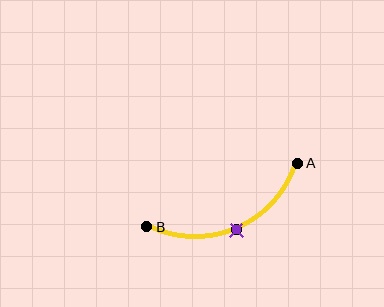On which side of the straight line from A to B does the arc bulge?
The arc bulges below the straight line connecting A and B.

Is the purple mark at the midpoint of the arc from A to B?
Yes. The purple mark lies on the arc at equal arc-length from both A and B — it is the arc midpoint.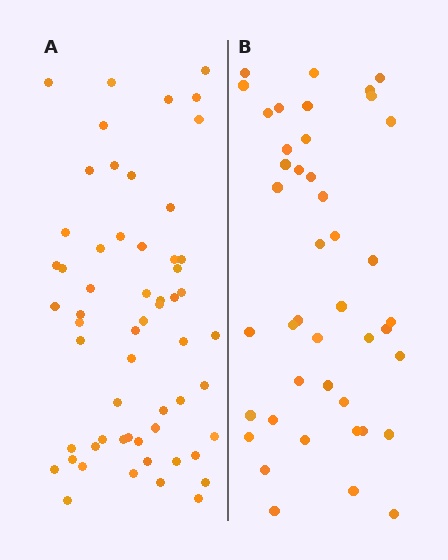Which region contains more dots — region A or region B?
Region A (the left region) has more dots.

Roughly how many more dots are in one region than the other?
Region A has approximately 15 more dots than region B.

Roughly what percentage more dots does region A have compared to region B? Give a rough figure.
About 35% more.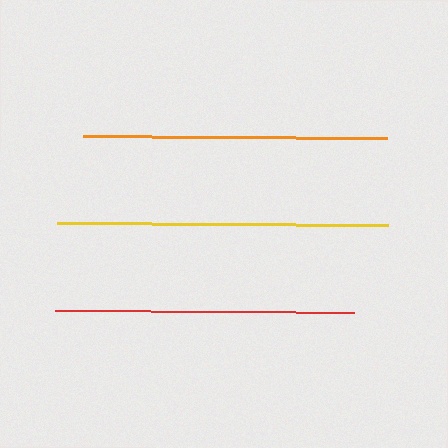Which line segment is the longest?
The yellow line is the longest at approximately 331 pixels.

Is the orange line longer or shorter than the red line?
The orange line is longer than the red line.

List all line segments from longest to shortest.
From longest to shortest: yellow, orange, red.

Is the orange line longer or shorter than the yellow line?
The yellow line is longer than the orange line.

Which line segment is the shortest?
The red line is the shortest at approximately 299 pixels.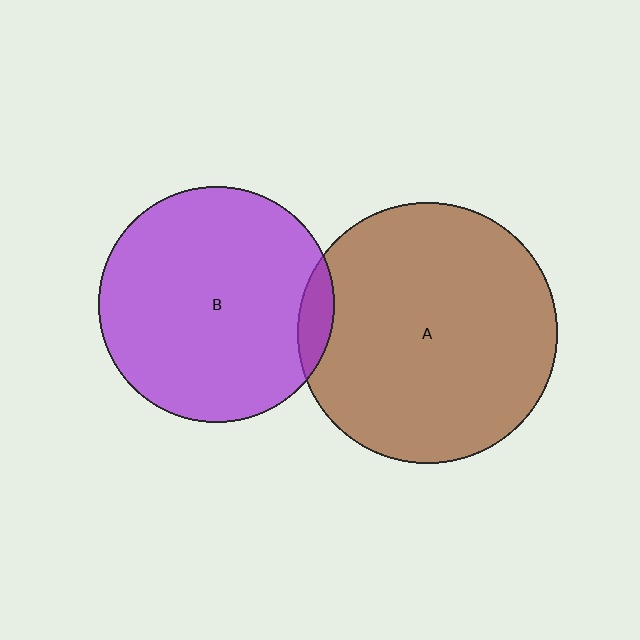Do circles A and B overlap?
Yes.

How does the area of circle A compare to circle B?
Approximately 1.2 times.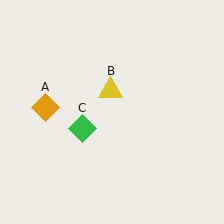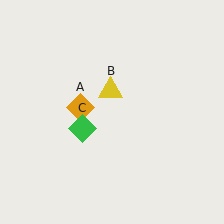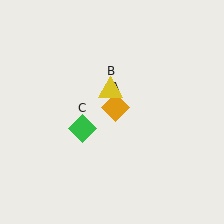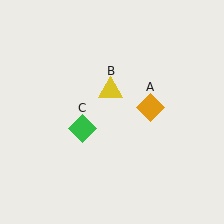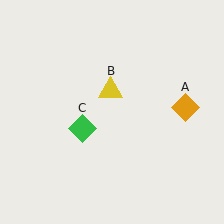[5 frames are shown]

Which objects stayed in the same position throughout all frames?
Yellow triangle (object B) and green diamond (object C) remained stationary.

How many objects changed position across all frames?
1 object changed position: orange diamond (object A).